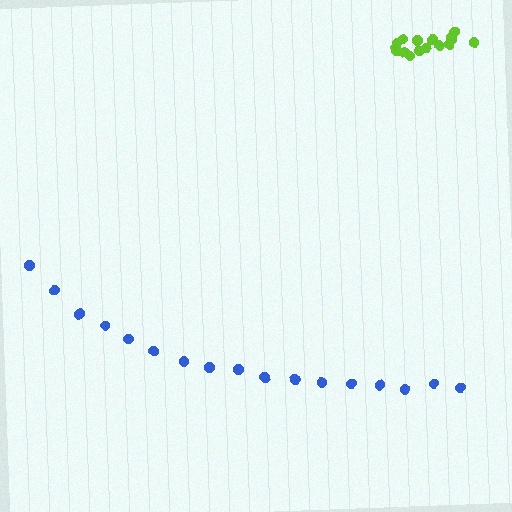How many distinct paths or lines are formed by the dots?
There are 2 distinct paths.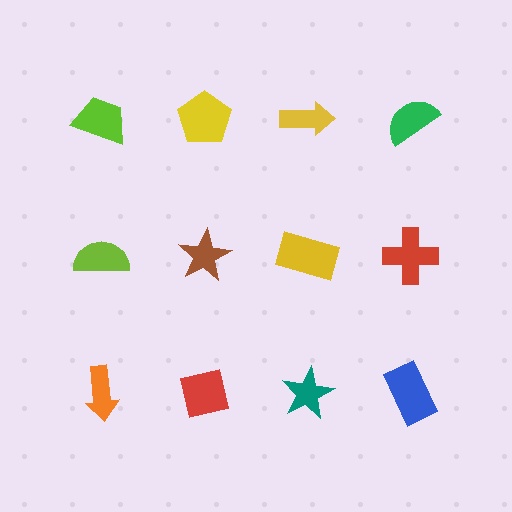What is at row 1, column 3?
A yellow arrow.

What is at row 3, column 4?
A blue rectangle.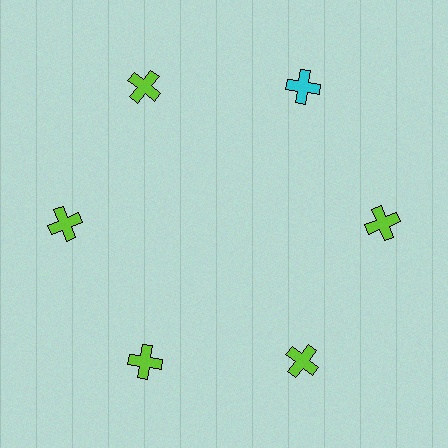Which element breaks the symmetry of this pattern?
The cyan cross at roughly the 1 o'clock position breaks the symmetry. All other shapes are lime crosses.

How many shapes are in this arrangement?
There are 6 shapes arranged in a ring pattern.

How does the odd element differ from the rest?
It has a different color: cyan instead of lime.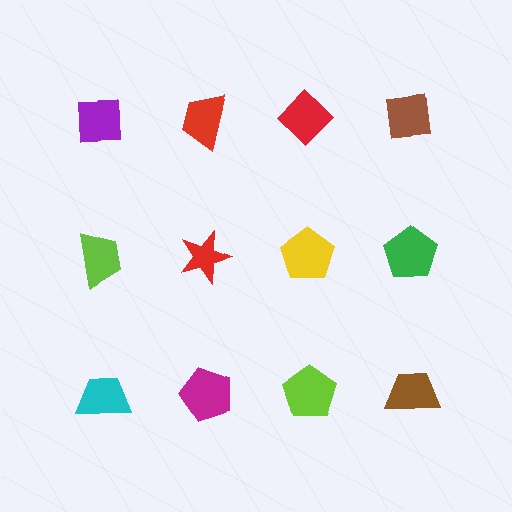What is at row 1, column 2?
A red trapezoid.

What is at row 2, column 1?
A lime trapezoid.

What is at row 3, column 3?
A lime pentagon.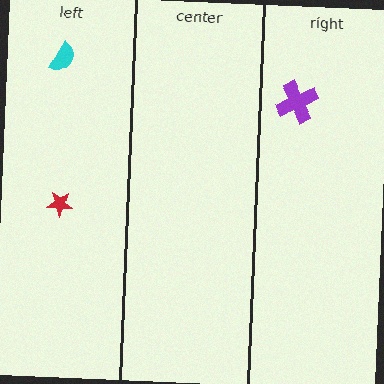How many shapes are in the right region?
1.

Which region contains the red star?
The left region.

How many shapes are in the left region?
2.